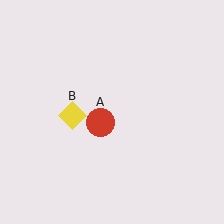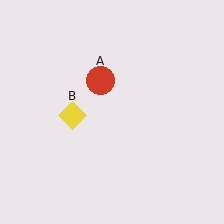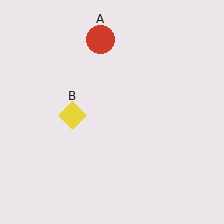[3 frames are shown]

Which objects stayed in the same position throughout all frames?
Yellow diamond (object B) remained stationary.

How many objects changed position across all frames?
1 object changed position: red circle (object A).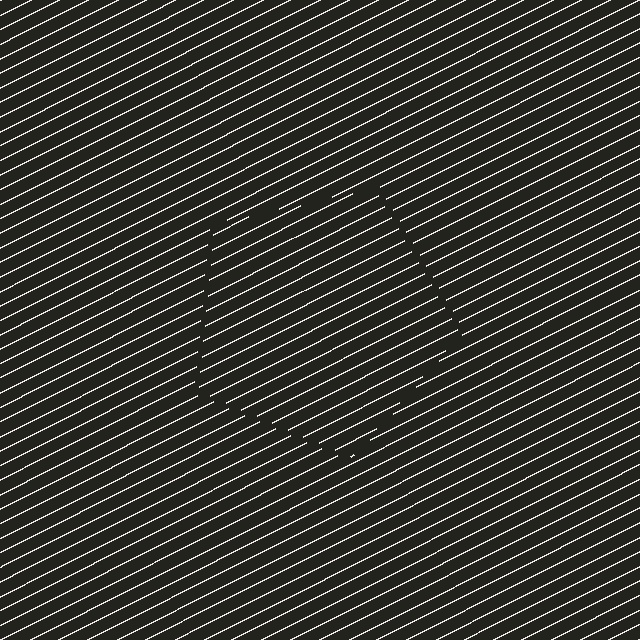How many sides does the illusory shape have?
5 sides — the line-ends trace a pentagon.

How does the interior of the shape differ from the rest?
The interior of the shape contains the same grating, shifted by half a period — the contour is defined by the phase discontinuity where line-ends from the inner and outer gratings abut.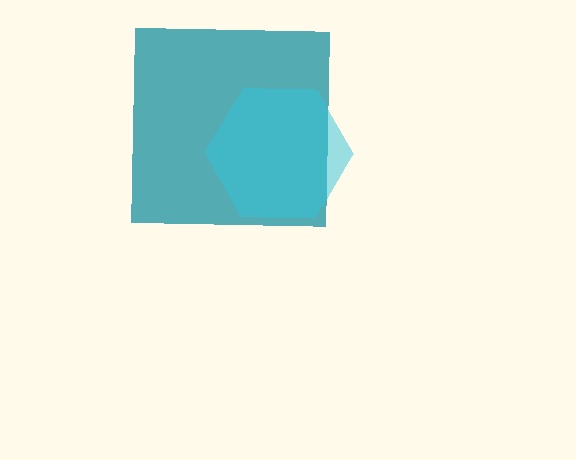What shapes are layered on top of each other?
The layered shapes are: a teal square, a cyan hexagon.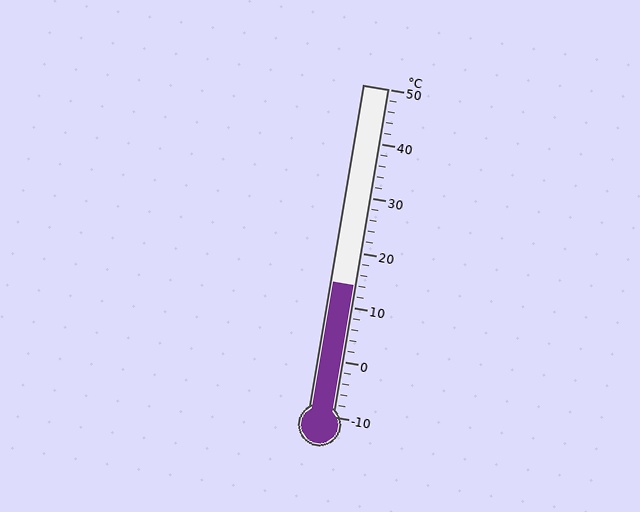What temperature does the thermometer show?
The thermometer shows approximately 14°C.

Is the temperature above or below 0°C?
The temperature is above 0°C.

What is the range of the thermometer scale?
The thermometer scale ranges from -10°C to 50°C.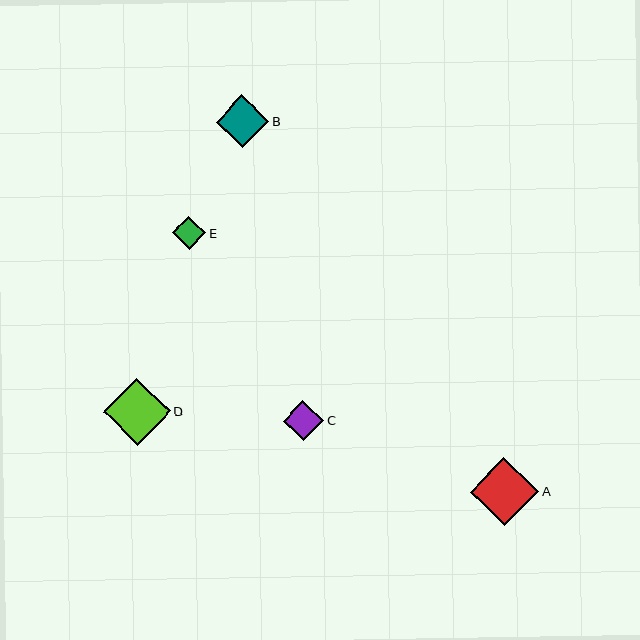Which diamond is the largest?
Diamond A is the largest with a size of approximately 68 pixels.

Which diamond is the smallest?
Diamond E is the smallest with a size of approximately 33 pixels.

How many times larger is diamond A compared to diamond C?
Diamond A is approximately 1.7 times the size of diamond C.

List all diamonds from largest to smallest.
From largest to smallest: A, D, B, C, E.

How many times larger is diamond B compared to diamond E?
Diamond B is approximately 1.6 times the size of diamond E.